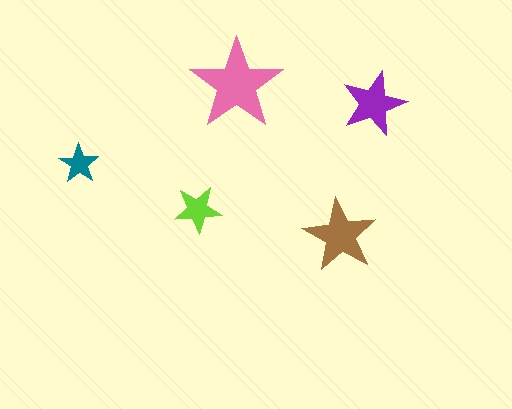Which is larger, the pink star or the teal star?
The pink one.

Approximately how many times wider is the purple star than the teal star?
About 1.5 times wider.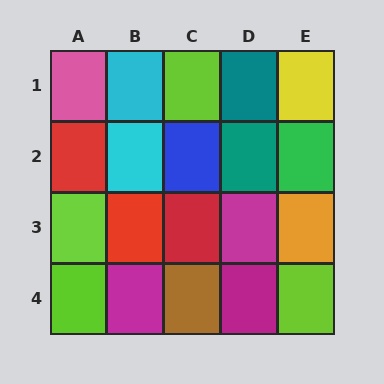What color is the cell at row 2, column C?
Blue.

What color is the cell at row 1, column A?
Pink.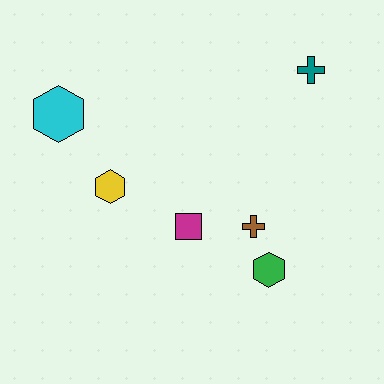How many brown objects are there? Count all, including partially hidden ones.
There is 1 brown object.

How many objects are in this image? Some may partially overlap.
There are 6 objects.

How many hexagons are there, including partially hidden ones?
There are 3 hexagons.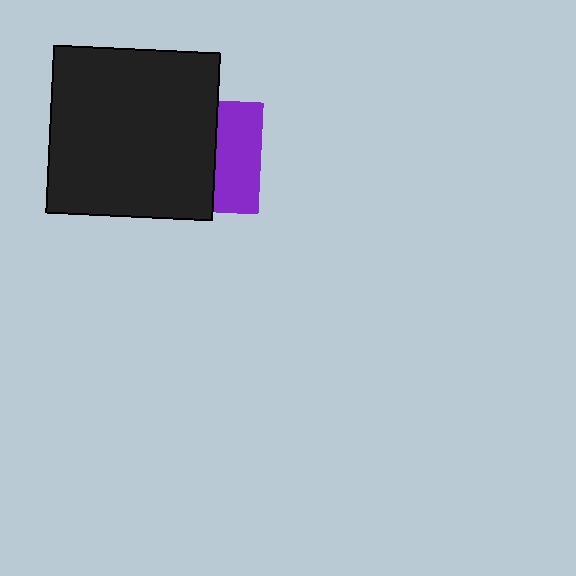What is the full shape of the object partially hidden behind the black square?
The partially hidden object is a purple square.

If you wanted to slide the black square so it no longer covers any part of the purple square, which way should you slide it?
Slide it left — that is the most direct way to separate the two shapes.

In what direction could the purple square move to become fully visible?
The purple square could move right. That would shift it out from behind the black square entirely.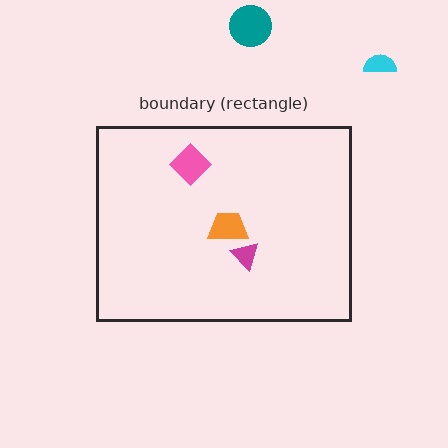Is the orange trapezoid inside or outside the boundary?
Inside.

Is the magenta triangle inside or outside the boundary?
Inside.